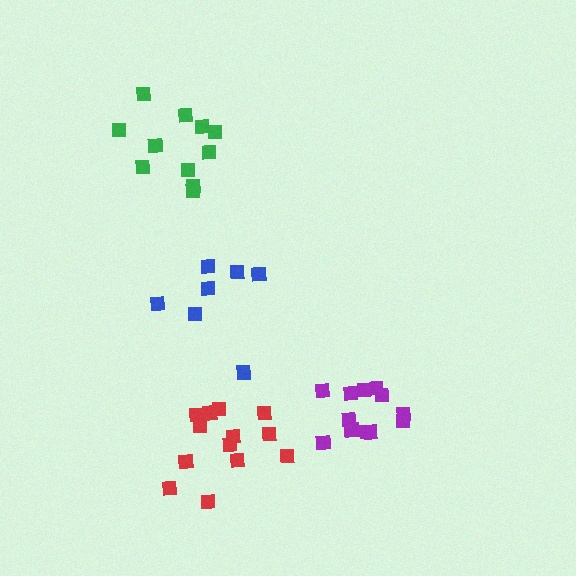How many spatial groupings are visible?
There are 4 spatial groupings.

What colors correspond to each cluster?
The clusters are colored: red, purple, green, blue.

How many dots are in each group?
Group 1: 13 dots, Group 2: 12 dots, Group 3: 11 dots, Group 4: 7 dots (43 total).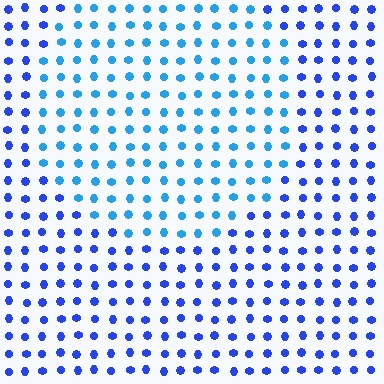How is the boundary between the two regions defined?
The boundary is defined purely by a slight shift in hue (about 30 degrees). Spacing, size, and orientation are identical on both sides.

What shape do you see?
I see a circle.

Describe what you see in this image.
The image is filled with small blue elements in a uniform arrangement. A circle-shaped region is visible where the elements are tinted to a slightly different hue, forming a subtle color boundary.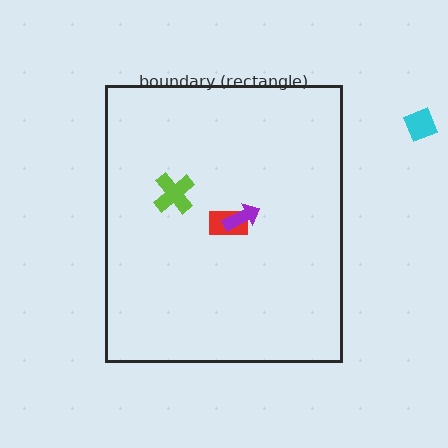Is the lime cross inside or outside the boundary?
Inside.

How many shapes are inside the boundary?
3 inside, 1 outside.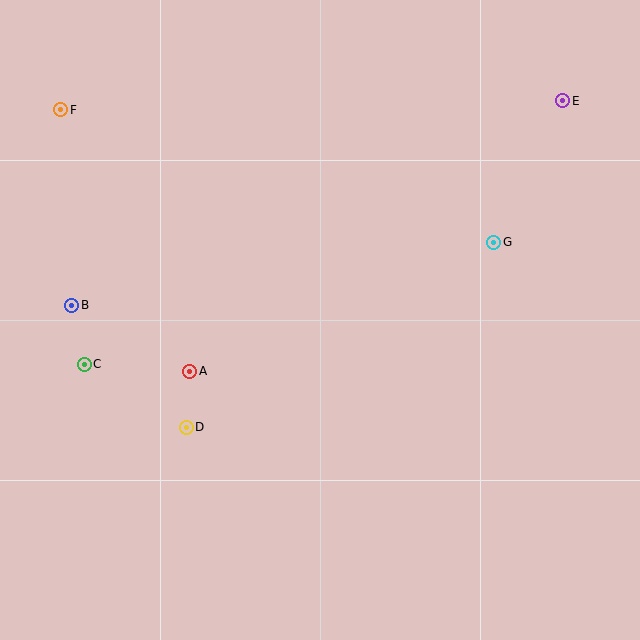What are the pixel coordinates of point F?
Point F is at (61, 110).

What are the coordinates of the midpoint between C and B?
The midpoint between C and B is at (78, 335).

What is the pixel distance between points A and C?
The distance between A and C is 106 pixels.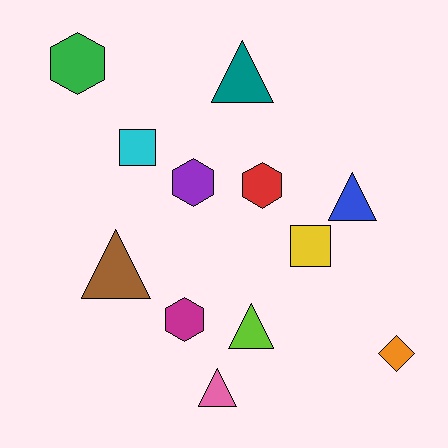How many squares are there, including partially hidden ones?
There are 2 squares.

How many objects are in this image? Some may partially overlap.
There are 12 objects.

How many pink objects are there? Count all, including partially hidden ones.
There is 1 pink object.